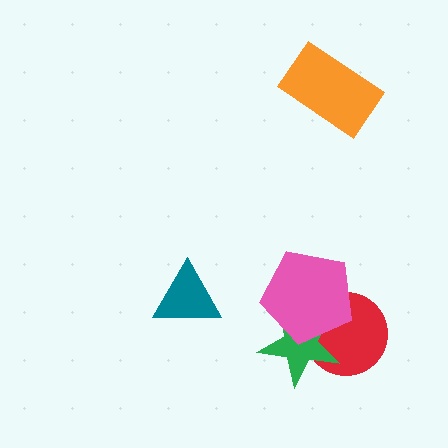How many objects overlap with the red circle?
2 objects overlap with the red circle.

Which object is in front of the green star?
The pink pentagon is in front of the green star.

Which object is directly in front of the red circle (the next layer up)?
The green star is directly in front of the red circle.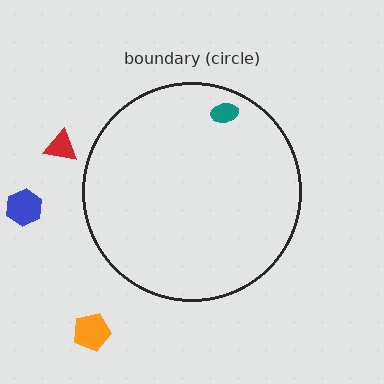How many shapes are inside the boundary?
1 inside, 3 outside.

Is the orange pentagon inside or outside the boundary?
Outside.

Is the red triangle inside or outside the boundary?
Outside.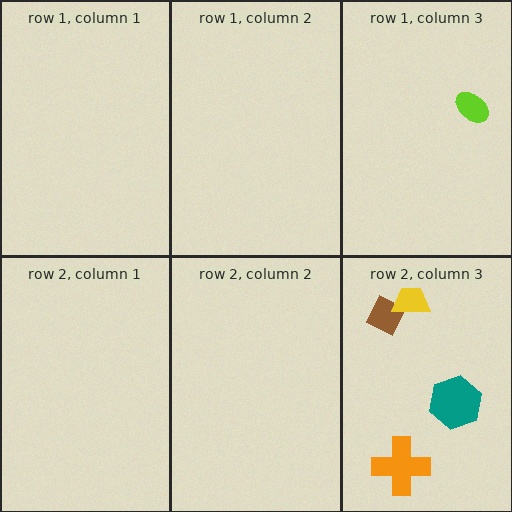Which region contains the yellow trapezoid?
The row 2, column 3 region.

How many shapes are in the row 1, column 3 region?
1.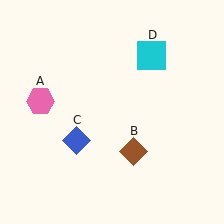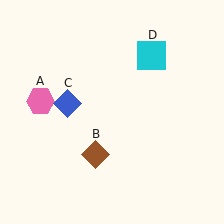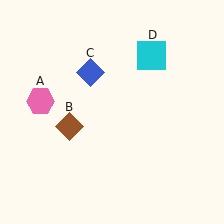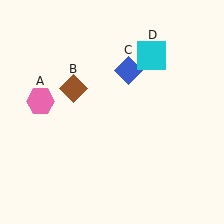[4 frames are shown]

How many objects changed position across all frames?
2 objects changed position: brown diamond (object B), blue diamond (object C).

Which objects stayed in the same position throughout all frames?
Pink hexagon (object A) and cyan square (object D) remained stationary.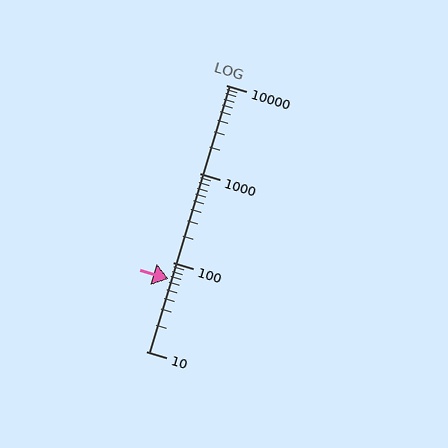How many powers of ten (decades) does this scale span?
The scale spans 3 decades, from 10 to 10000.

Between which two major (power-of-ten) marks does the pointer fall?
The pointer is between 10 and 100.